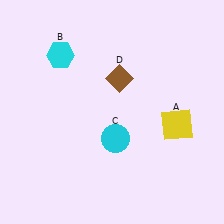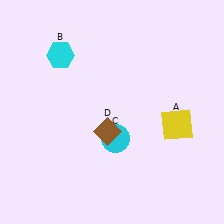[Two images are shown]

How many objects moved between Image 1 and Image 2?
1 object moved between the two images.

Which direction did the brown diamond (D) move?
The brown diamond (D) moved down.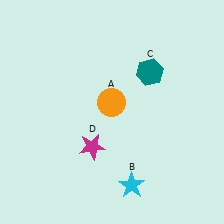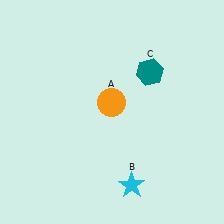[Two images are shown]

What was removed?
The magenta star (D) was removed in Image 2.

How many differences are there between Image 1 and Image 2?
There is 1 difference between the two images.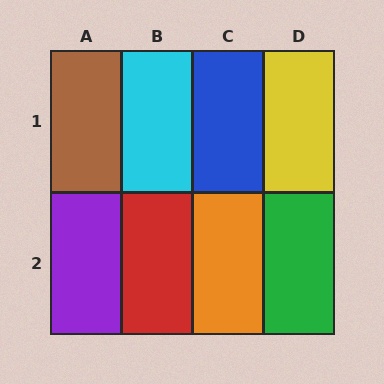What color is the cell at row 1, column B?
Cyan.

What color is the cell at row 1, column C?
Blue.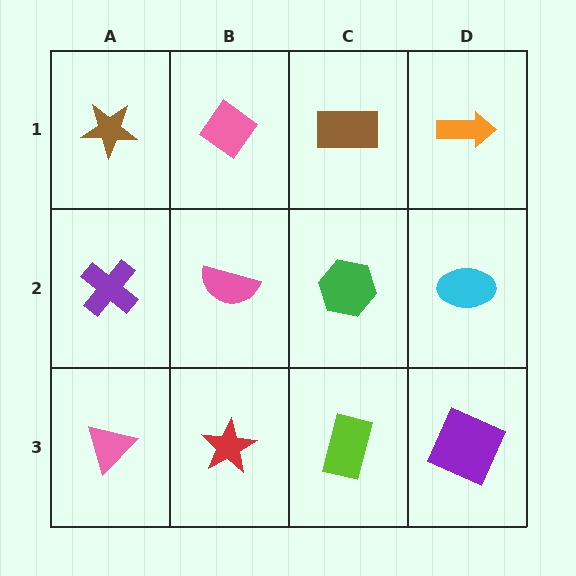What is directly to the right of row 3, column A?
A red star.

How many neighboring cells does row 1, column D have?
2.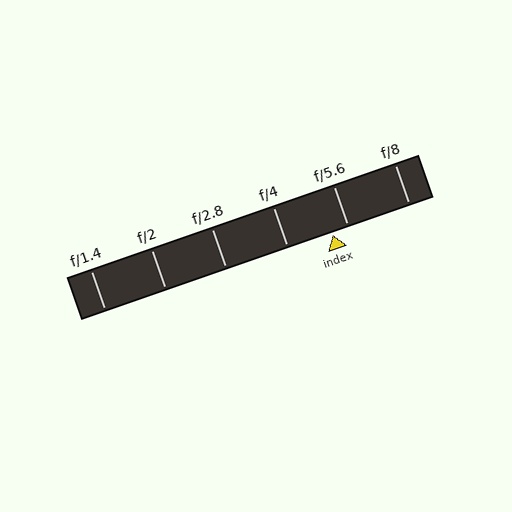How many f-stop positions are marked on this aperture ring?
There are 6 f-stop positions marked.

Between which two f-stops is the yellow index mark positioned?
The index mark is between f/4 and f/5.6.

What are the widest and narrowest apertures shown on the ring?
The widest aperture shown is f/1.4 and the narrowest is f/8.